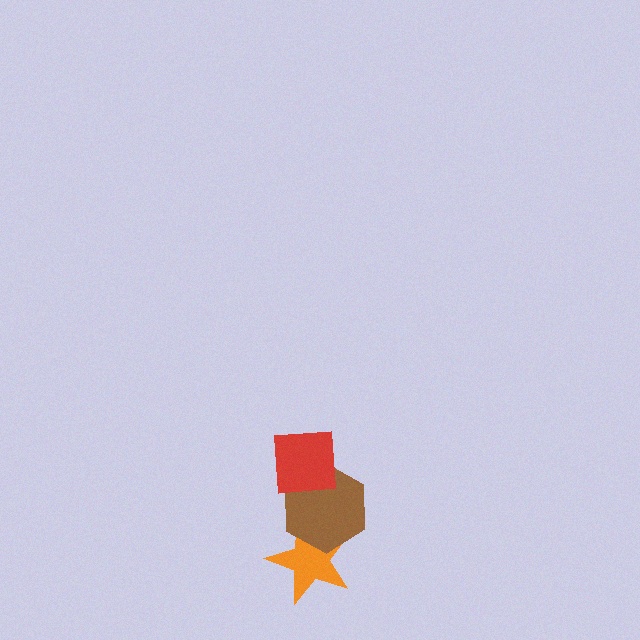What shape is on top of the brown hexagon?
The red square is on top of the brown hexagon.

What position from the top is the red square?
The red square is 1st from the top.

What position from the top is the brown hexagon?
The brown hexagon is 2nd from the top.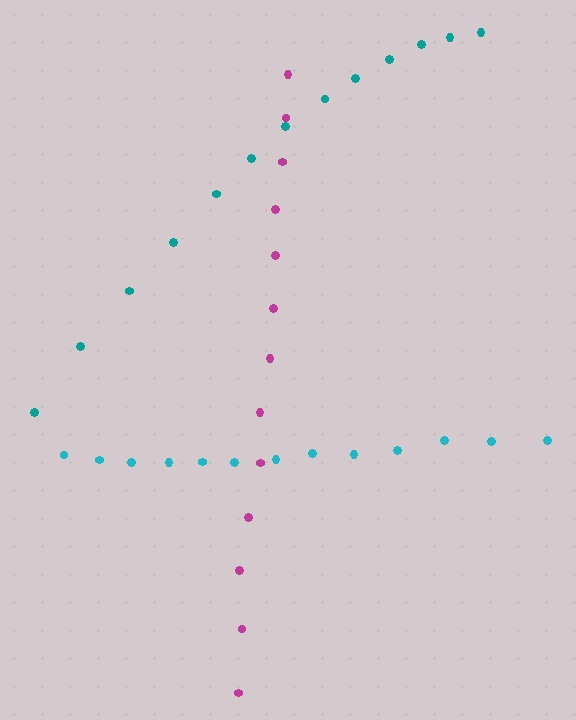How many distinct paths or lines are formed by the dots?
There are 3 distinct paths.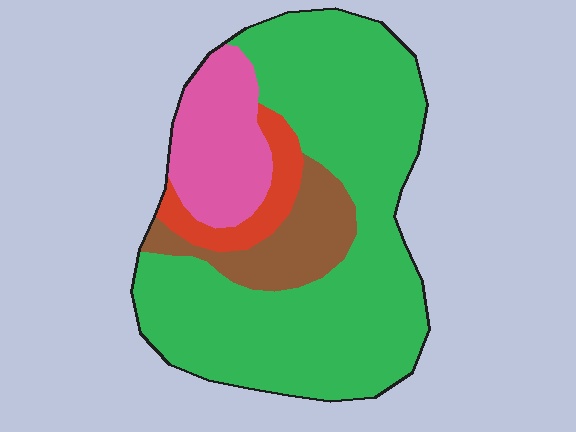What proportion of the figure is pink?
Pink covers around 15% of the figure.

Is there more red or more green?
Green.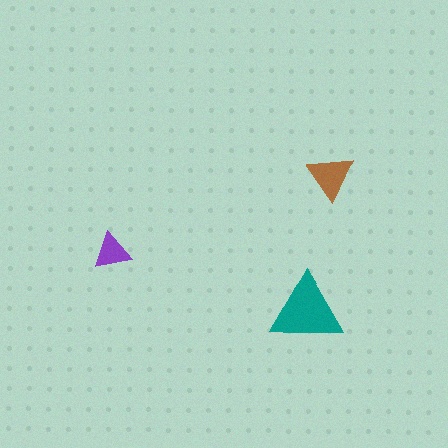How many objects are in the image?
There are 3 objects in the image.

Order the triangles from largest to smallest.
the teal one, the brown one, the purple one.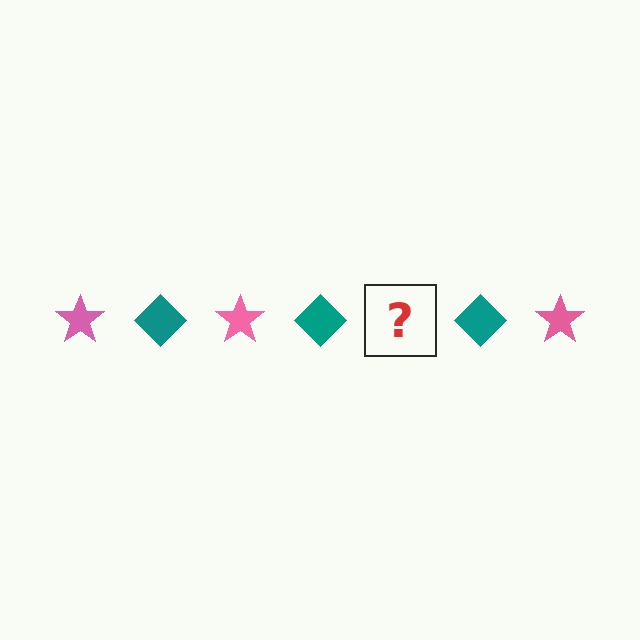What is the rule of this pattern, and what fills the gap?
The rule is that the pattern alternates between pink star and teal diamond. The gap should be filled with a pink star.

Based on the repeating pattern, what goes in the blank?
The blank should be a pink star.